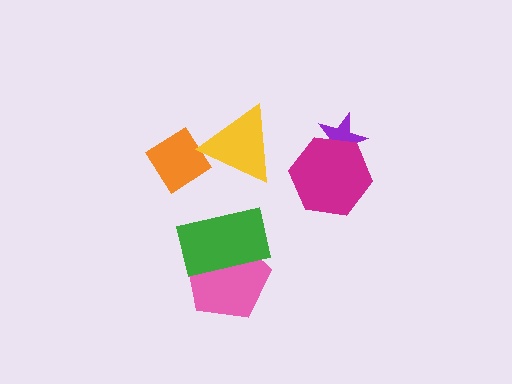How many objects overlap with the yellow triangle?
1 object overlaps with the yellow triangle.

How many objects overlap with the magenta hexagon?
1 object overlaps with the magenta hexagon.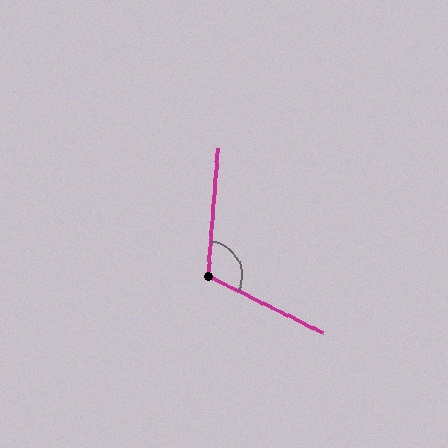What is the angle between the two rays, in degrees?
Approximately 112 degrees.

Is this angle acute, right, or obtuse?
It is obtuse.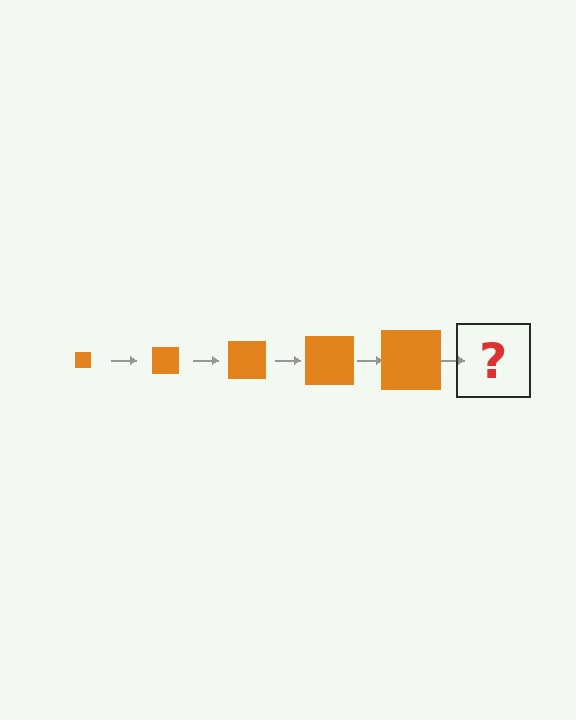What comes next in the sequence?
The next element should be an orange square, larger than the previous one.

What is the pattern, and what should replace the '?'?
The pattern is that the square gets progressively larger each step. The '?' should be an orange square, larger than the previous one.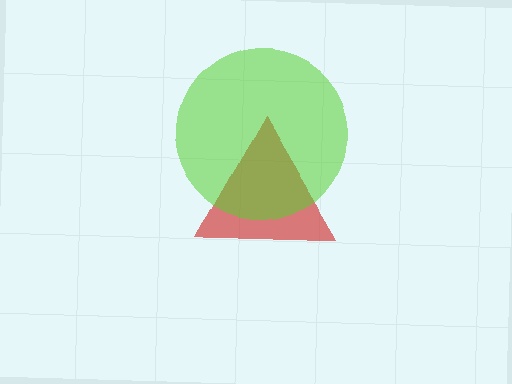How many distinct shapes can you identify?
There are 2 distinct shapes: a red triangle, a lime circle.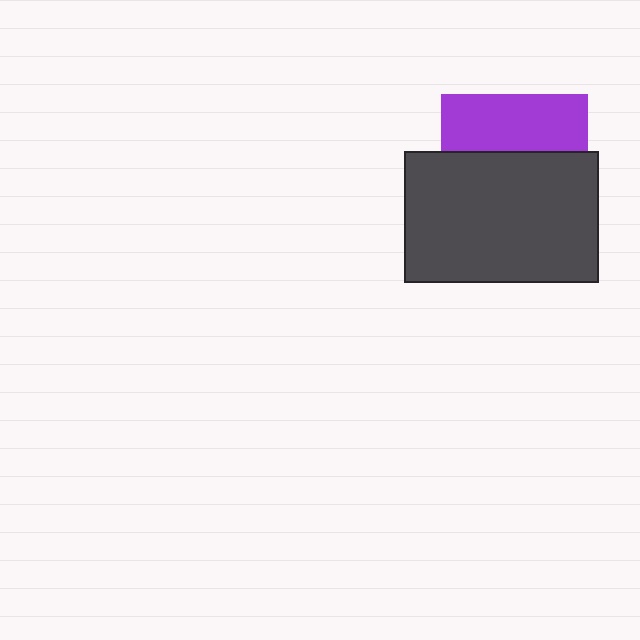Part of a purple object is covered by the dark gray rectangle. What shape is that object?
It is a square.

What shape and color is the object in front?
The object in front is a dark gray rectangle.